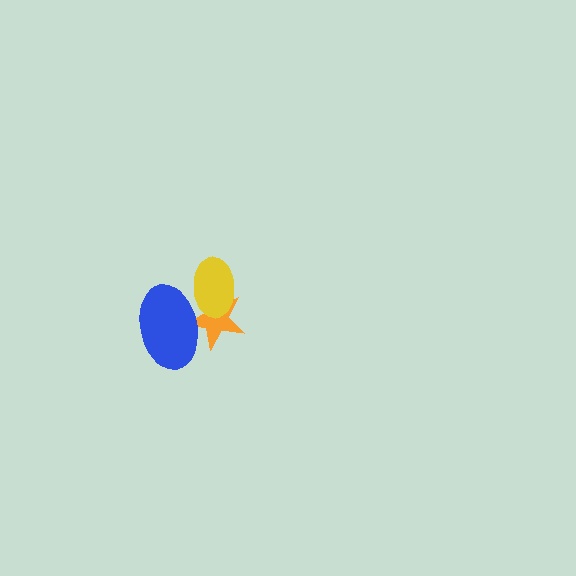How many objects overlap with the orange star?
2 objects overlap with the orange star.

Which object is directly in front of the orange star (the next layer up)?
The yellow ellipse is directly in front of the orange star.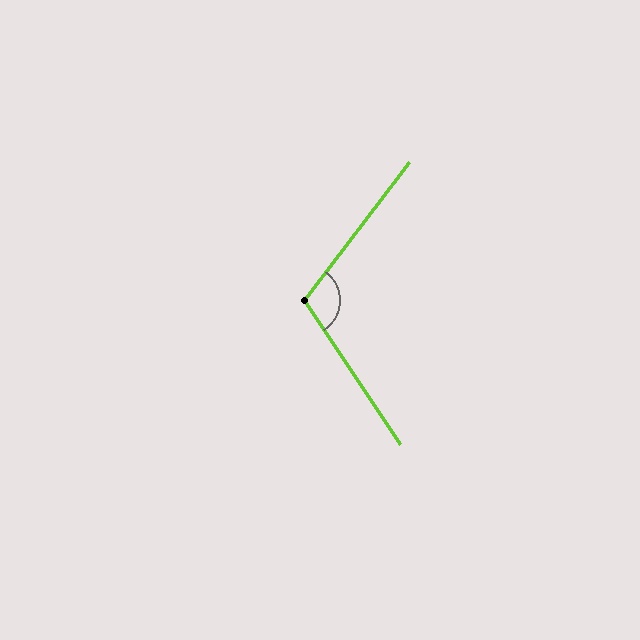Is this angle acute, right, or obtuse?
It is obtuse.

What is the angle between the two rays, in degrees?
Approximately 109 degrees.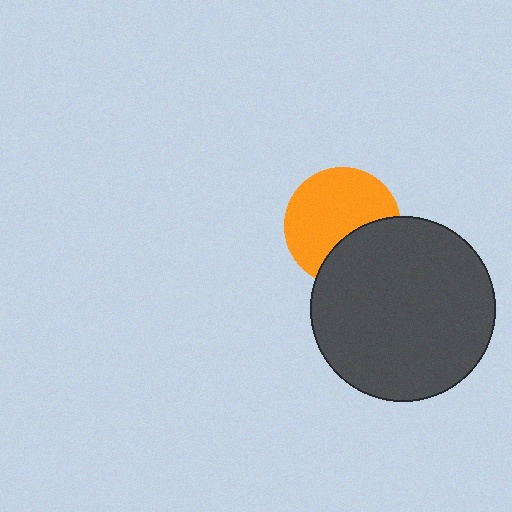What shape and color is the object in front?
The object in front is a dark gray circle.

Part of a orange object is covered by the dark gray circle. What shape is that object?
It is a circle.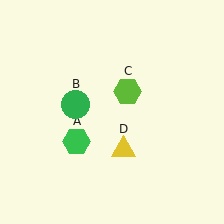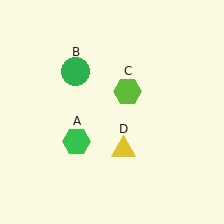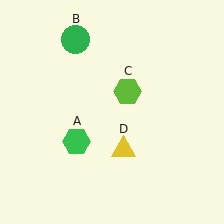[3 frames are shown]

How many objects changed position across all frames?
1 object changed position: green circle (object B).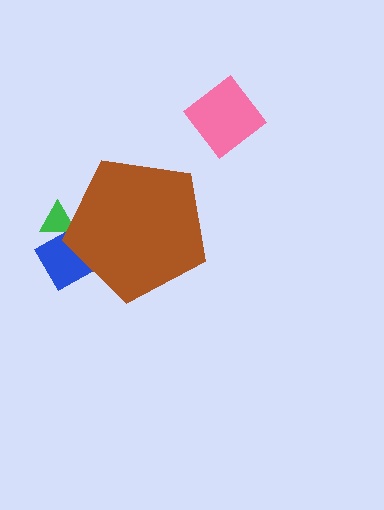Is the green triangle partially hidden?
Yes, the green triangle is partially hidden behind the brown pentagon.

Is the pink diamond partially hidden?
No, the pink diamond is fully visible.